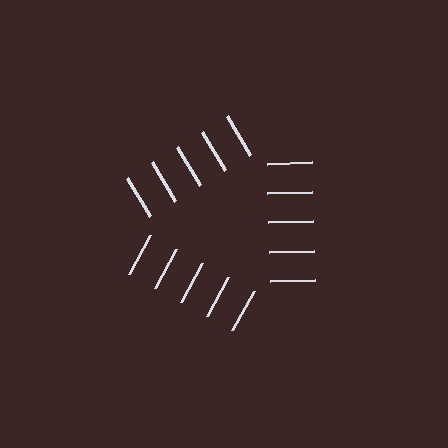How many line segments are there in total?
15 — 5 along each of the 3 edges.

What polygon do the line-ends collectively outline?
An illusory triangle — the line segments terminate on its edges but no continuous stroke is drawn.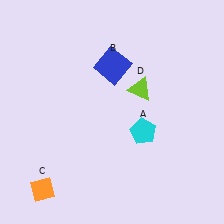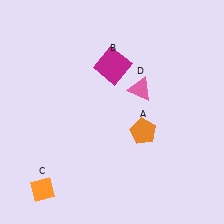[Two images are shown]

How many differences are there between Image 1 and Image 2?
There are 3 differences between the two images.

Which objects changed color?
A changed from cyan to orange. B changed from blue to magenta. D changed from lime to pink.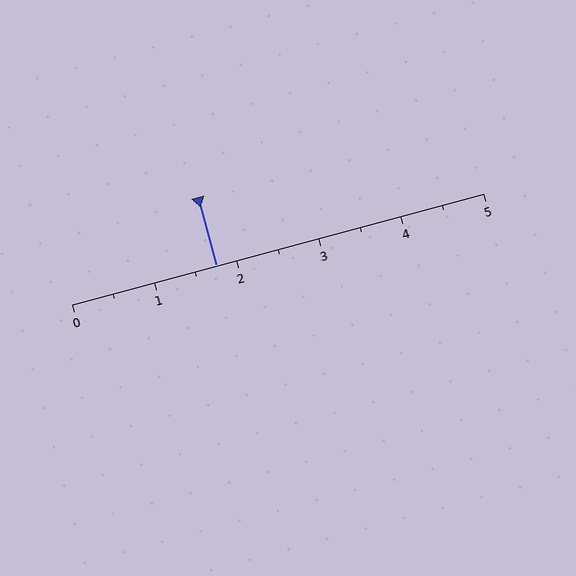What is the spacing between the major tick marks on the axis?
The major ticks are spaced 1 apart.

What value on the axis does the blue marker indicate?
The marker indicates approximately 1.8.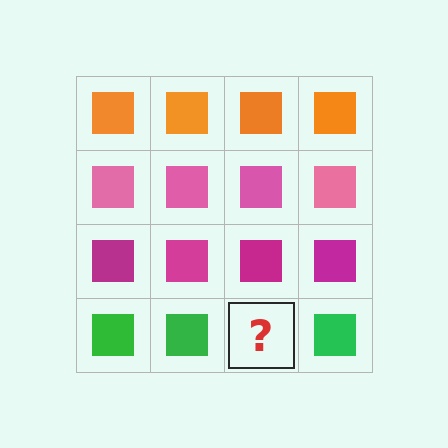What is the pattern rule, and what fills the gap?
The rule is that each row has a consistent color. The gap should be filled with a green square.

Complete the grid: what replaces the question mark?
The question mark should be replaced with a green square.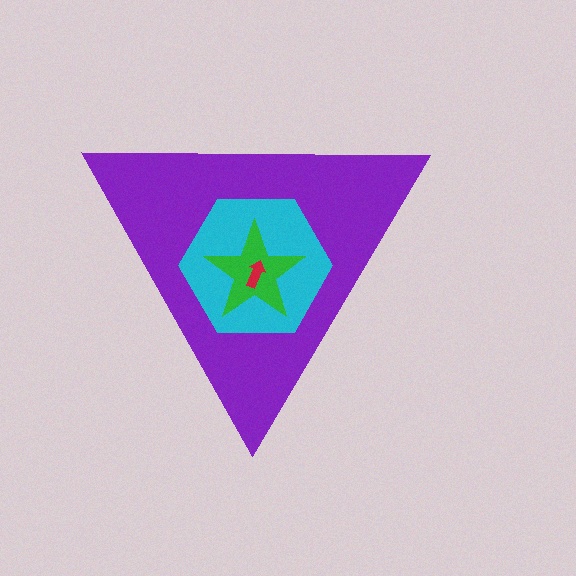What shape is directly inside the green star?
The red arrow.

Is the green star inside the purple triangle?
Yes.